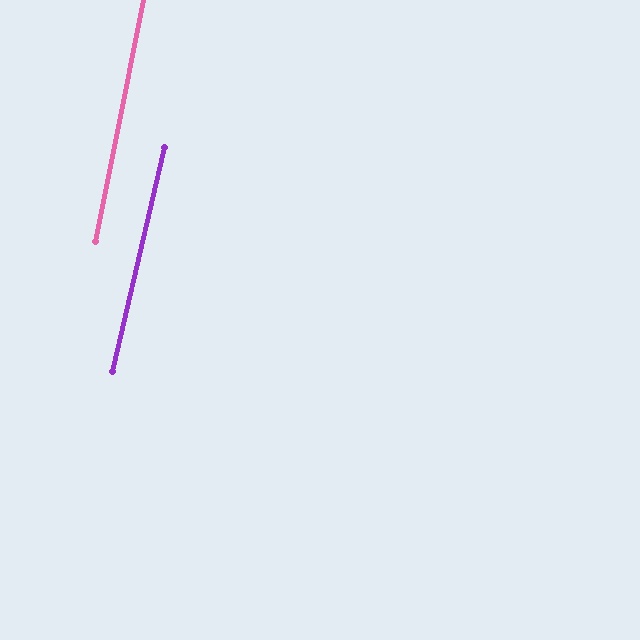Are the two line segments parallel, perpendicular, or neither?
Parallel — their directions differ by only 1.6°.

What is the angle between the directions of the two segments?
Approximately 2 degrees.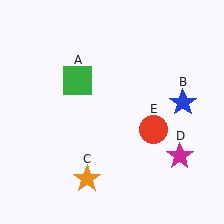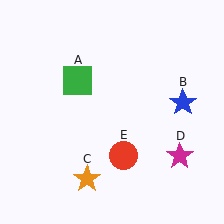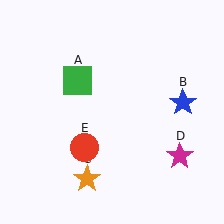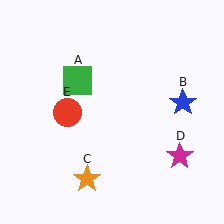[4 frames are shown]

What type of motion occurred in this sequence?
The red circle (object E) rotated clockwise around the center of the scene.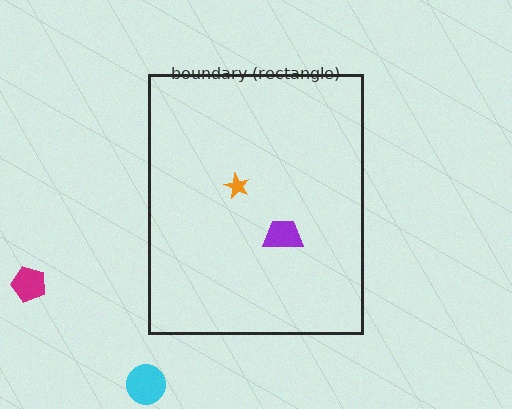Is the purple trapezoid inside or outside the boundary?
Inside.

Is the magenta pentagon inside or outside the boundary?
Outside.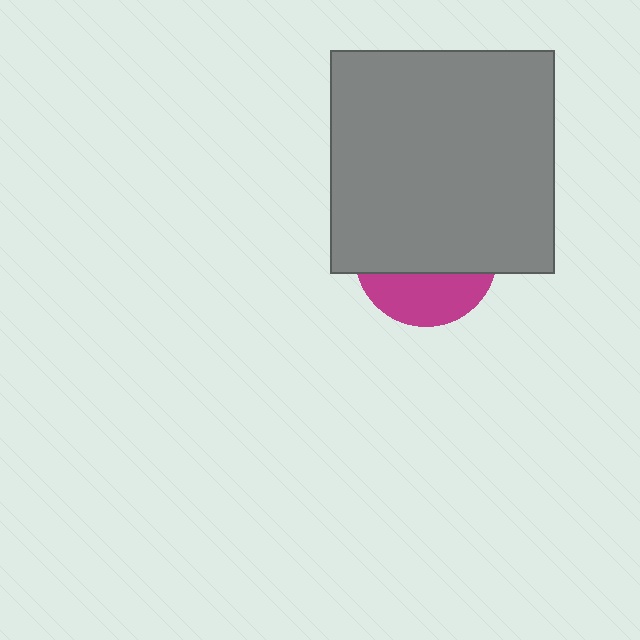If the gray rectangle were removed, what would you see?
You would see the complete magenta circle.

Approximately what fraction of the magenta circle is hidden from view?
Roughly 65% of the magenta circle is hidden behind the gray rectangle.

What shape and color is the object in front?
The object in front is a gray rectangle.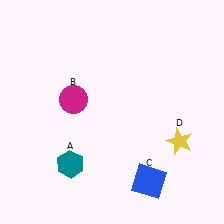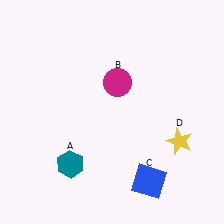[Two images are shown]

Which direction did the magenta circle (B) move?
The magenta circle (B) moved right.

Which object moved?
The magenta circle (B) moved right.